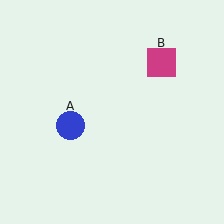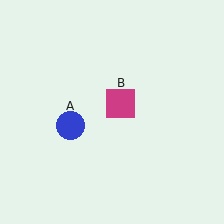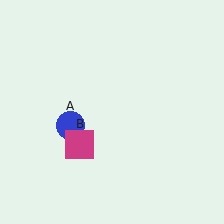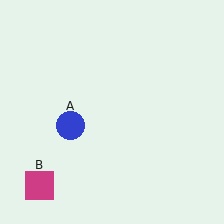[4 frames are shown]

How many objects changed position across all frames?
1 object changed position: magenta square (object B).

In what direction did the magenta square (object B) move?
The magenta square (object B) moved down and to the left.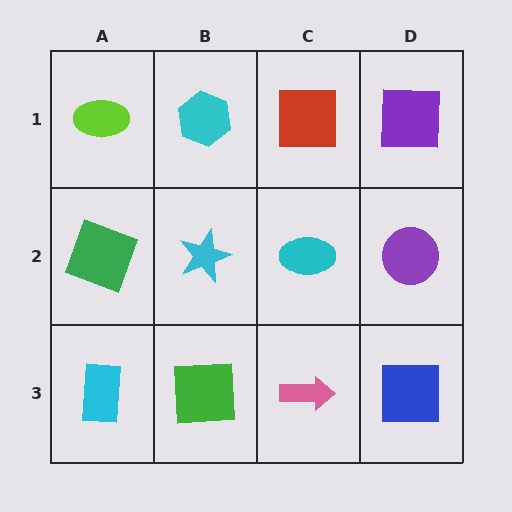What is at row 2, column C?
A cyan ellipse.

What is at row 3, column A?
A cyan rectangle.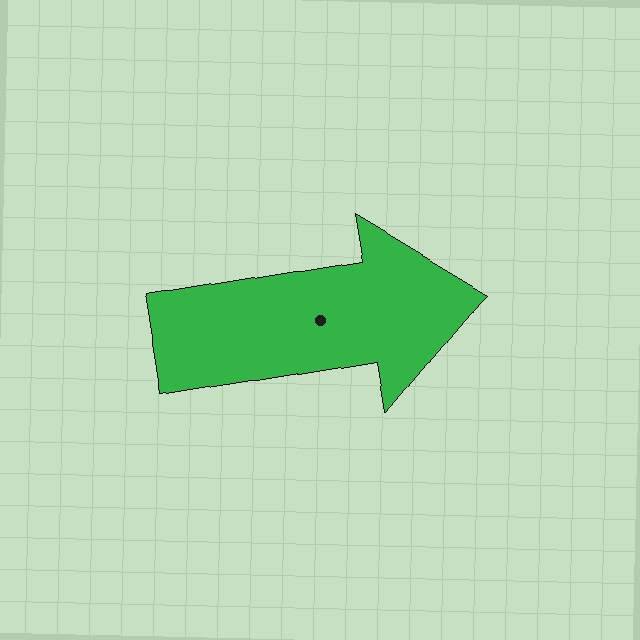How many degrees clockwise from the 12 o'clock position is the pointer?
Approximately 81 degrees.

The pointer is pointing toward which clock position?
Roughly 3 o'clock.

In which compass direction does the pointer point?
East.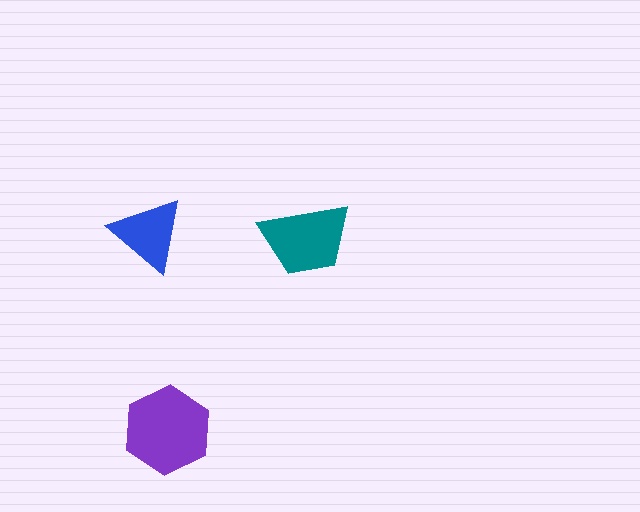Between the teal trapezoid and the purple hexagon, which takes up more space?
The purple hexagon.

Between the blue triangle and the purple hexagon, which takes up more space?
The purple hexagon.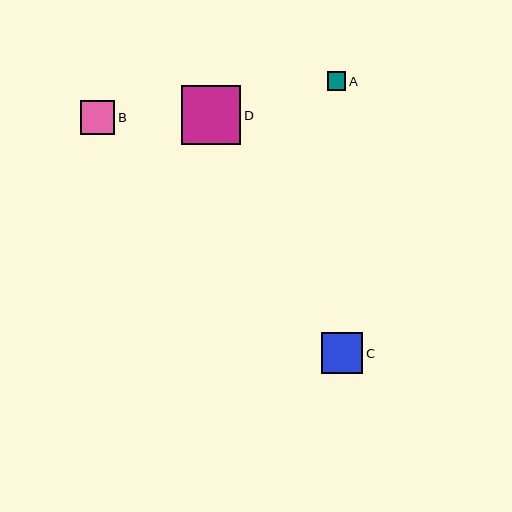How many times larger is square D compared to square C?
Square D is approximately 1.4 times the size of square C.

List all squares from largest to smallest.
From largest to smallest: D, C, B, A.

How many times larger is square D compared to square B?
Square D is approximately 1.7 times the size of square B.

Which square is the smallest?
Square A is the smallest with a size of approximately 18 pixels.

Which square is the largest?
Square D is the largest with a size of approximately 60 pixels.